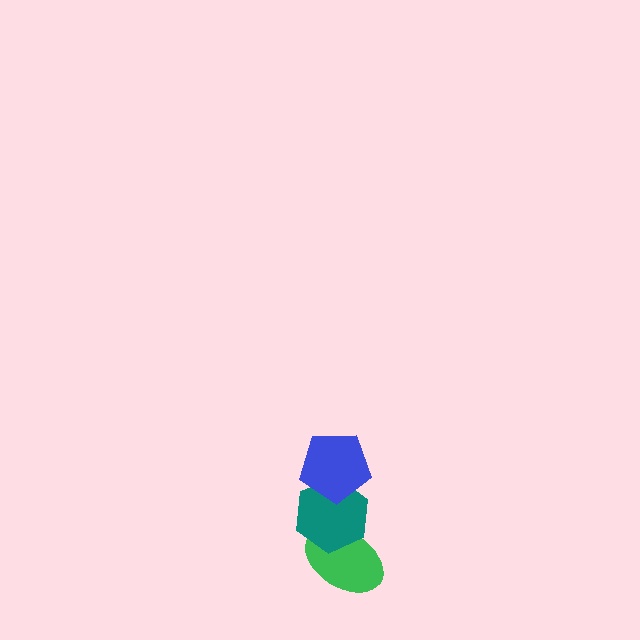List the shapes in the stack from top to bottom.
From top to bottom: the blue pentagon, the teal hexagon, the green ellipse.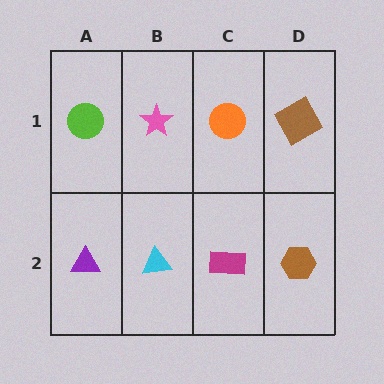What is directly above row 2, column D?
A brown square.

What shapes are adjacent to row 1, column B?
A cyan triangle (row 2, column B), a lime circle (row 1, column A), an orange circle (row 1, column C).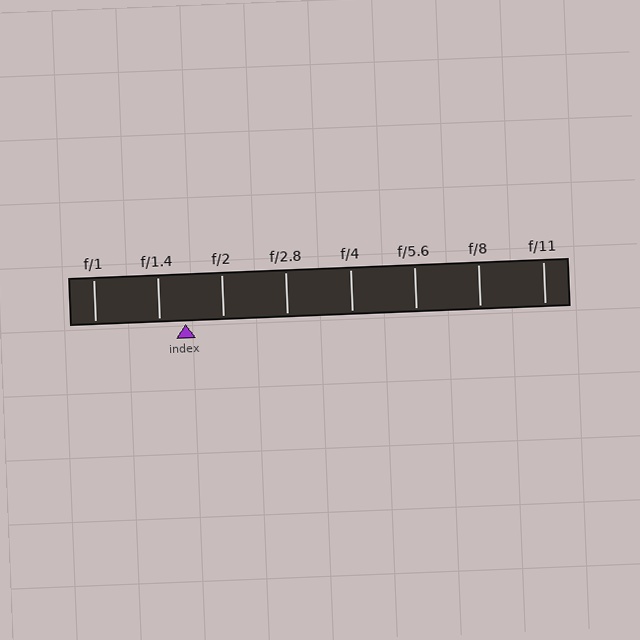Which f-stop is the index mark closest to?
The index mark is closest to f/1.4.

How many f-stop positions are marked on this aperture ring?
There are 8 f-stop positions marked.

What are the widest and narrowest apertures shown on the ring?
The widest aperture shown is f/1 and the narrowest is f/11.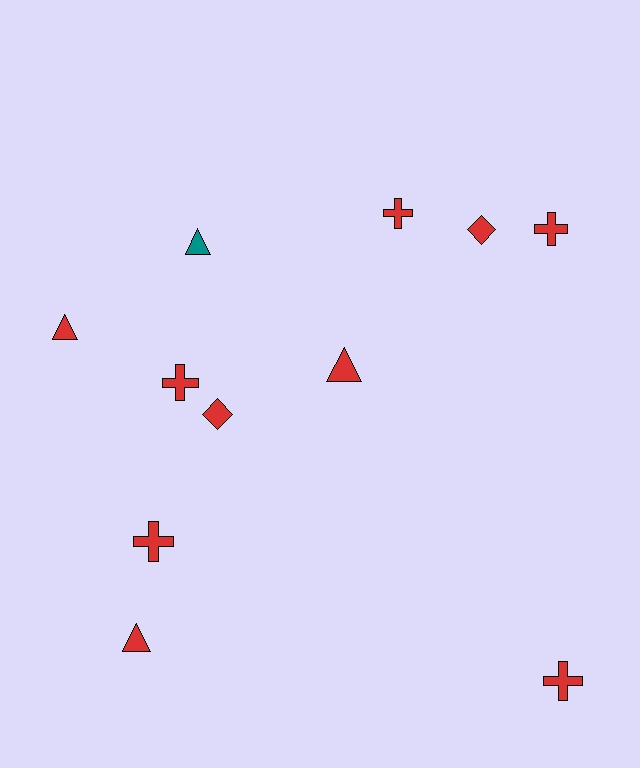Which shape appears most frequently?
Cross, with 5 objects.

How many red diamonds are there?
There are 2 red diamonds.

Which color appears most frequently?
Red, with 10 objects.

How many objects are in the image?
There are 11 objects.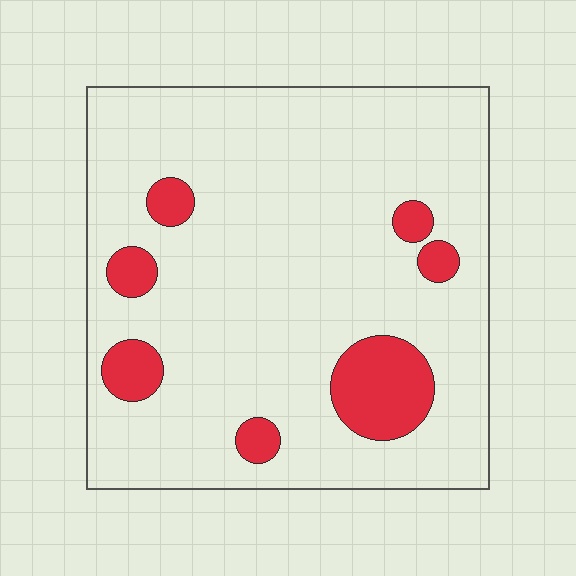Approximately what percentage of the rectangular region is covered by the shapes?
Approximately 15%.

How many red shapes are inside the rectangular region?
7.